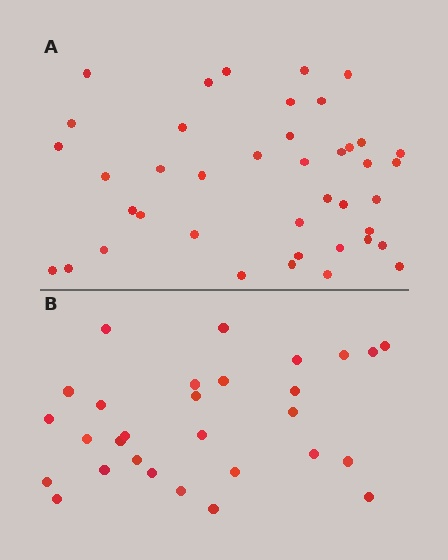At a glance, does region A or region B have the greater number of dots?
Region A (the top region) has more dots.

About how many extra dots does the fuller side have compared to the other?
Region A has roughly 12 or so more dots than region B.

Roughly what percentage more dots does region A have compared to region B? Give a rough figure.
About 40% more.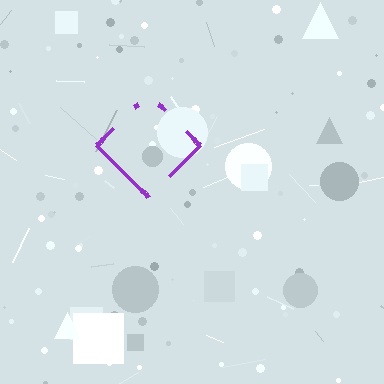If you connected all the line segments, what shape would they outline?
They would outline a diamond.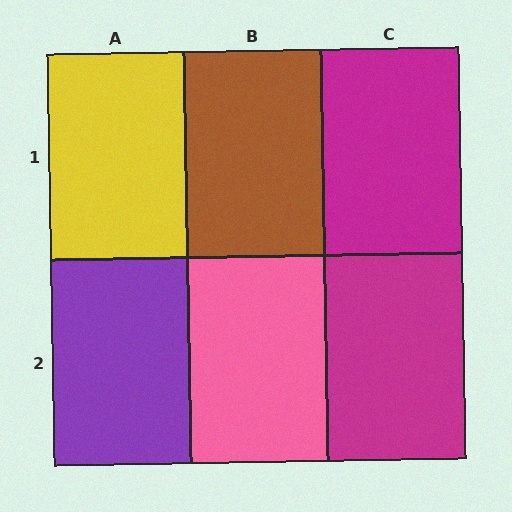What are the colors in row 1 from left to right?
Yellow, brown, magenta.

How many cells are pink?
1 cell is pink.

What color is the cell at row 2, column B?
Pink.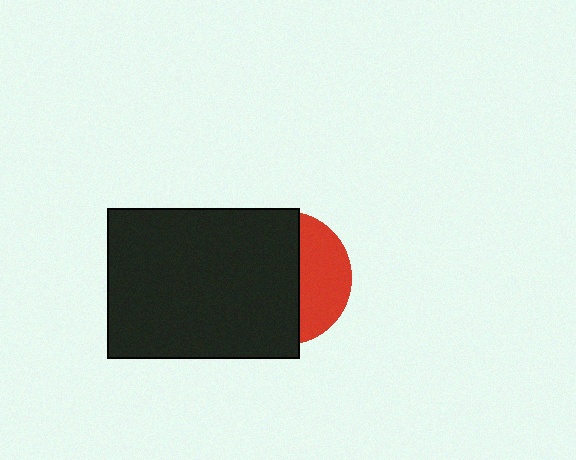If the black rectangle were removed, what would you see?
You would see the complete red circle.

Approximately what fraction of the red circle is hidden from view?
Roughly 63% of the red circle is hidden behind the black rectangle.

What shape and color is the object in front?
The object in front is a black rectangle.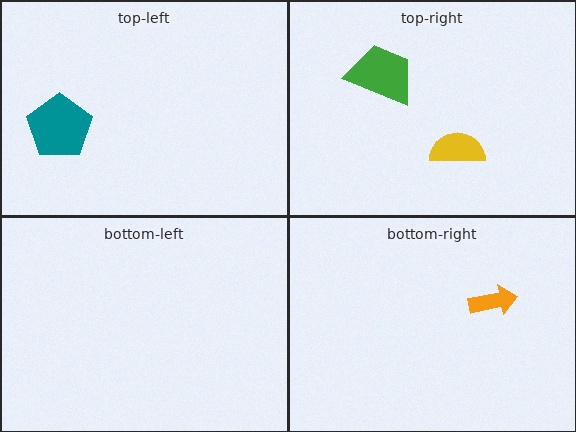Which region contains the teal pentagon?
The top-left region.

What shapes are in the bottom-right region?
The orange arrow.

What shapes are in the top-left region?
The teal pentagon.